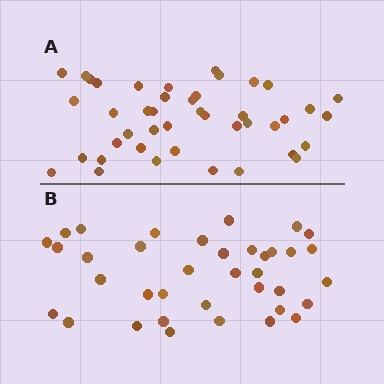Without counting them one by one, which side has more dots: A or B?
Region A (the top region) has more dots.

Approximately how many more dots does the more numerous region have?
Region A has about 6 more dots than region B.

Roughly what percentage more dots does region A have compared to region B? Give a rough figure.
About 15% more.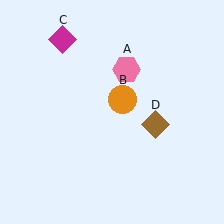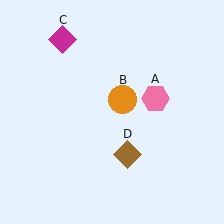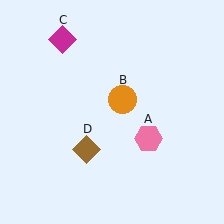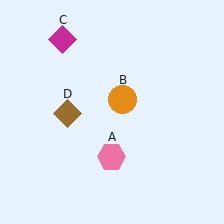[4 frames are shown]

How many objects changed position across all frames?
2 objects changed position: pink hexagon (object A), brown diamond (object D).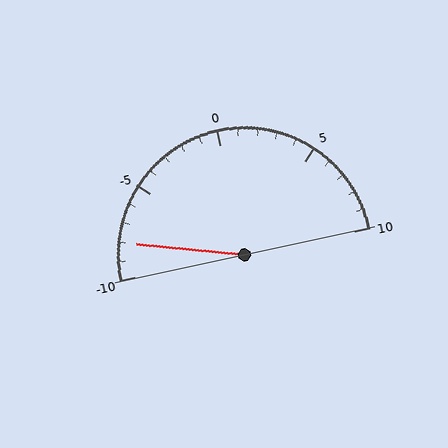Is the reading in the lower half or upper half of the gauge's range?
The reading is in the lower half of the range (-10 to 10).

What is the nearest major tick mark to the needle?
The nearest major tick mark is -10.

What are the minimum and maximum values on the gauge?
The gauge ranges from -10 to 10.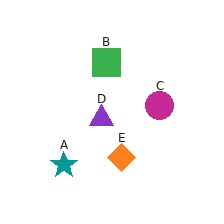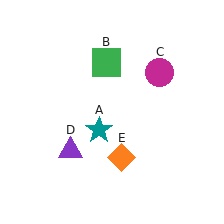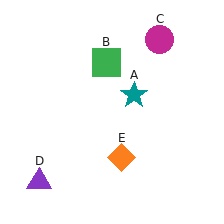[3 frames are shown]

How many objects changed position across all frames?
3 objects changed position: teal star (object A), magenta circle (object C), purple triangle (object D).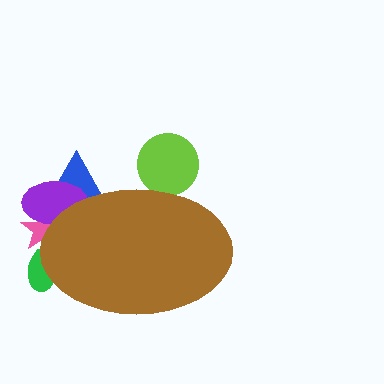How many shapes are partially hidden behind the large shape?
5 shapes are partially hidden.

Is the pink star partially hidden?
Yes, the pink star is partially hidden behind the brown ellipse.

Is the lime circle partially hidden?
Yes, the lime circle is partially hidden behind the brown ellipse.